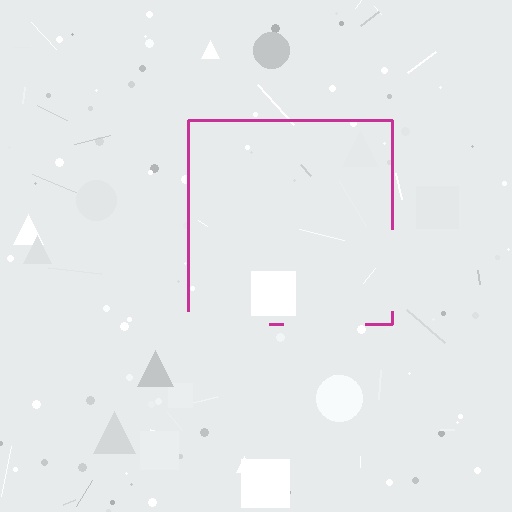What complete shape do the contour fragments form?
The contour fragments form a square.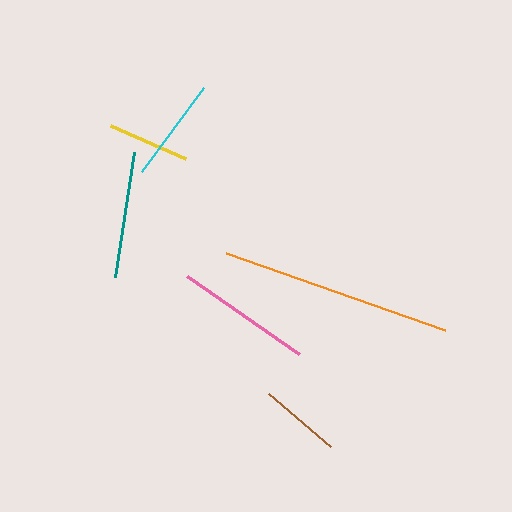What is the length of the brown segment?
The brown segment is approximately 82 pixels long.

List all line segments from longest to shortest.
From longest to shortest: orange, pink, teal, cyan, yellow, brown.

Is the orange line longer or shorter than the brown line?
The orange line is longer than the brown line.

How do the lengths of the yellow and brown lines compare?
The yellow and brown lines are approximately the same length.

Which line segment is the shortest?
The brown line is the shortest at approximately 82 pixels.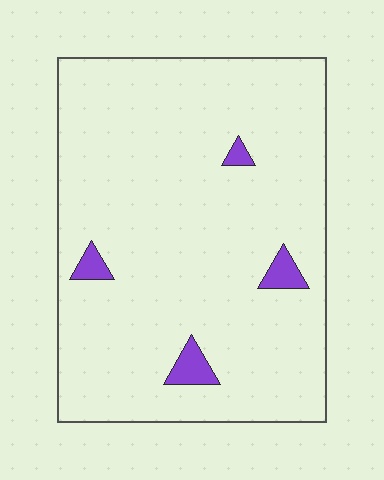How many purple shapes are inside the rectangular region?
4.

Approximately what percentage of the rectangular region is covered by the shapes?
Approximately 5%.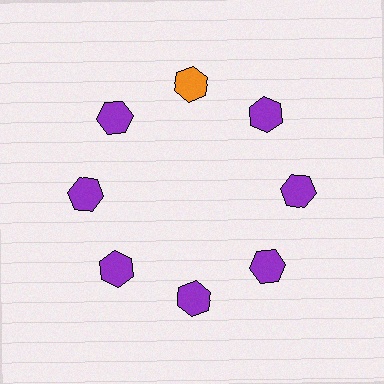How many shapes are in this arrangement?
There are 8 shapes arranged in a ring pattern.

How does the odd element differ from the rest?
It has a different color: orange instead of purple.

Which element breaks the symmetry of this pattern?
The orange hexagon at roughly the 12 o'clock position breaks the symmetry. All other shapes are purple hexagons.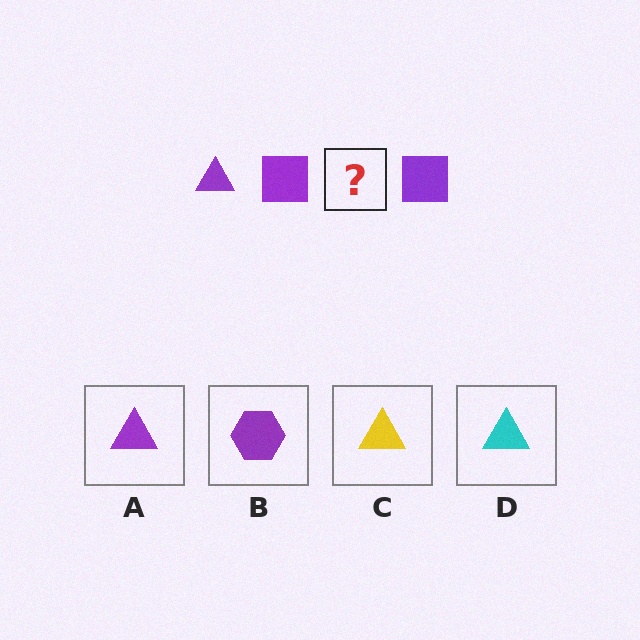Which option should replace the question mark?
Option A.